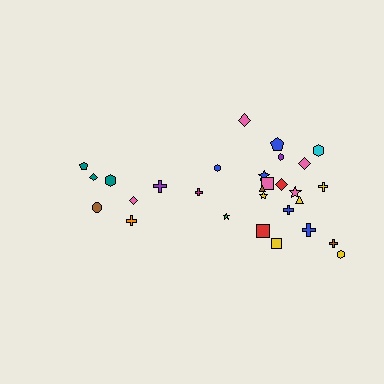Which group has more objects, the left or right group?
The right group.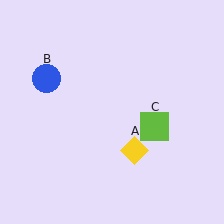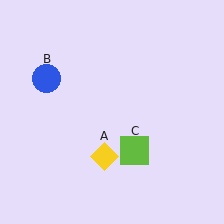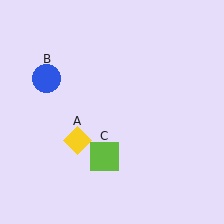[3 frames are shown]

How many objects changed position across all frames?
2 objects changed position: yellow diamond (object A), lime square (object C).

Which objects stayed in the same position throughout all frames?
Blue circle (object B) remained stationary.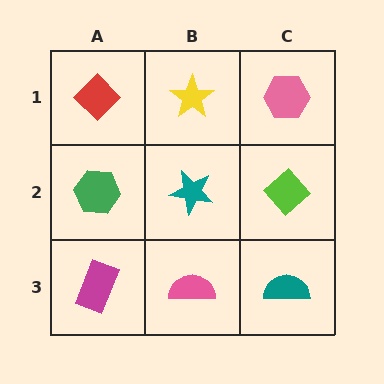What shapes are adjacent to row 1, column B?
A teal star (row 2, column B), a red diamond (row 1, column A), a pink hexagon (row 1, column C).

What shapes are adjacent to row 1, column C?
A lime diamond (row 2, column C), a yellow star (row 1, column B).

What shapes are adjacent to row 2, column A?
A red diamond (row 1, column A), a magenta rectangle (row 3, column A), a teal star (row 2, column B).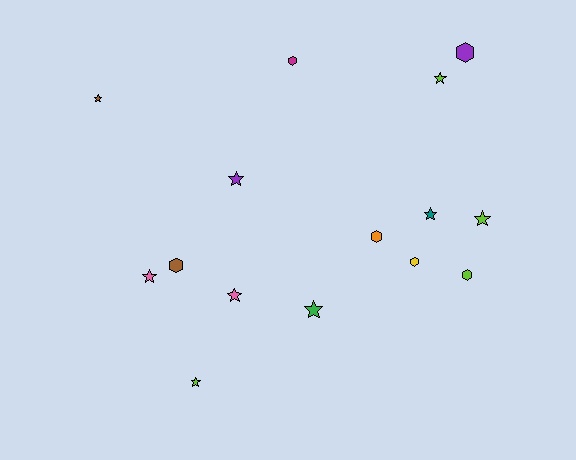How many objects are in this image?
There are 15 objects.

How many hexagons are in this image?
There are 6 hexagons.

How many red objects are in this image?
There are no red objects.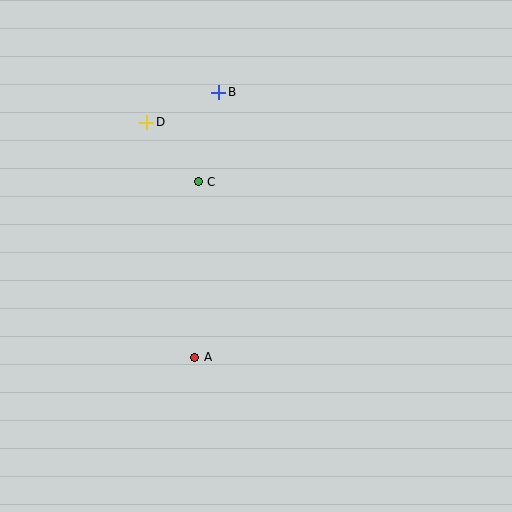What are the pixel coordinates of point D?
Point D is at (147, 122).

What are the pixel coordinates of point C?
Point C is at (198, 182).